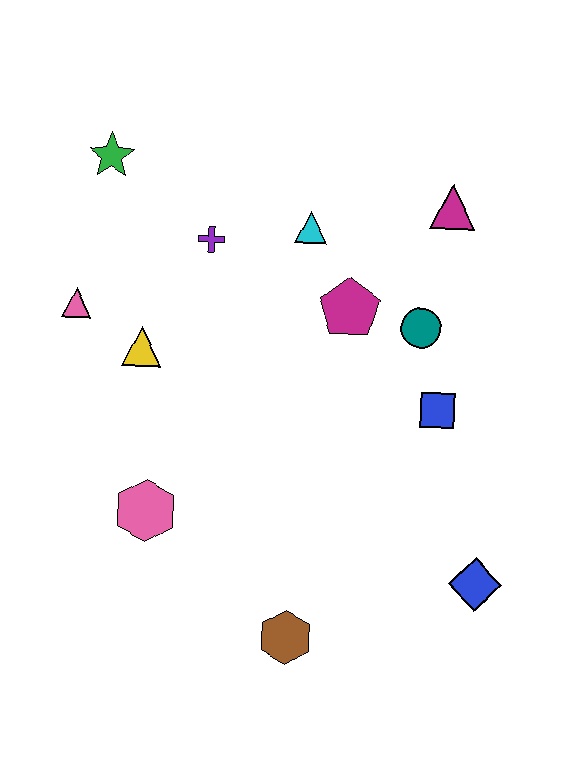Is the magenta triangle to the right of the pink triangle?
Yes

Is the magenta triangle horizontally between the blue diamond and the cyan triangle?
Yes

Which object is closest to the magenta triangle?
The teal circle is closest to the magenta triangle.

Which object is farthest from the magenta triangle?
The brown hexagon is farthest from the magenta triangle.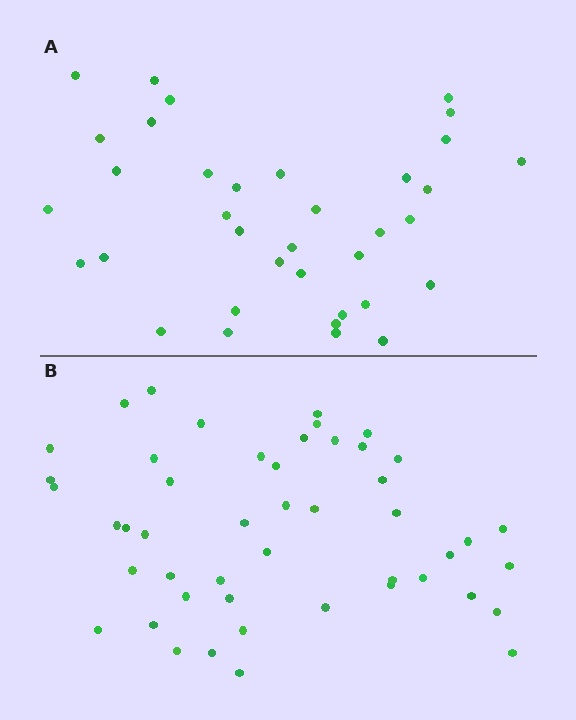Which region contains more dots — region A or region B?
Region B (the bottom region) has more dots.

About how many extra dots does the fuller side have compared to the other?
Region B has roughly 12 or so more dots than region A.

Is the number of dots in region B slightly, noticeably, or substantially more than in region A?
Region B has noticeably more, but not dramatically so. The ratio is roughly 1.3 to 1.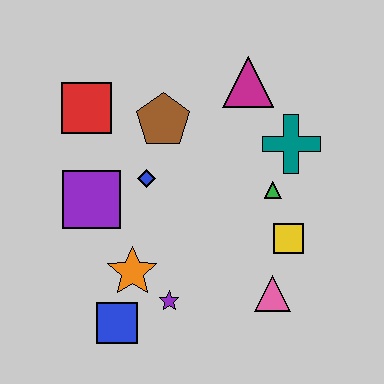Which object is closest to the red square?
The brown pentagon is closest to the red square.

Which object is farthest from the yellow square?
The red square is farthest from the yellow square.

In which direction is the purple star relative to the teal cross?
The purple star is below the teal cross.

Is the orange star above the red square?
No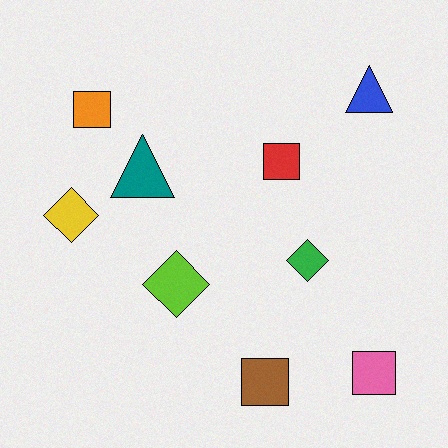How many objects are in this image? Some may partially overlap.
There are 9 objects.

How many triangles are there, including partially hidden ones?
There are 2 triangles.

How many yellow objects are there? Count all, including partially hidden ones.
There is 1 yellow object.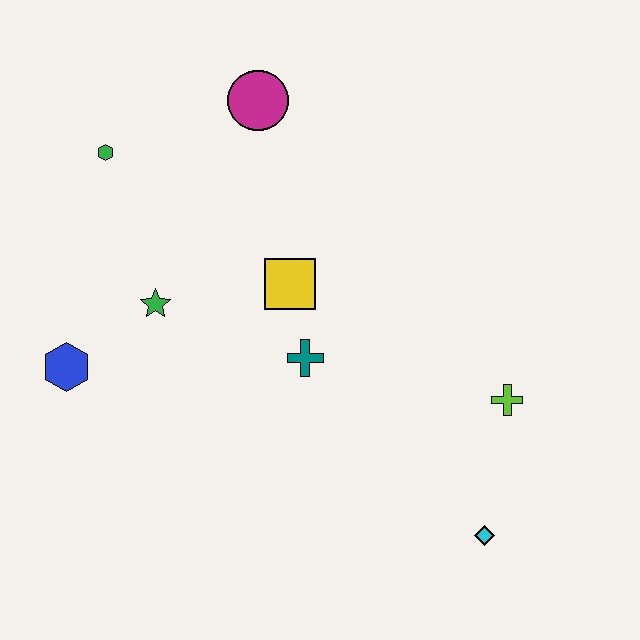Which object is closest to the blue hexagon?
The green star is closest to the blue hexagon.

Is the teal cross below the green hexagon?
Yes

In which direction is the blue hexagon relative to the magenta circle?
The blue hexagon is below the magenta circle.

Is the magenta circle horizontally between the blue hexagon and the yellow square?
Yes